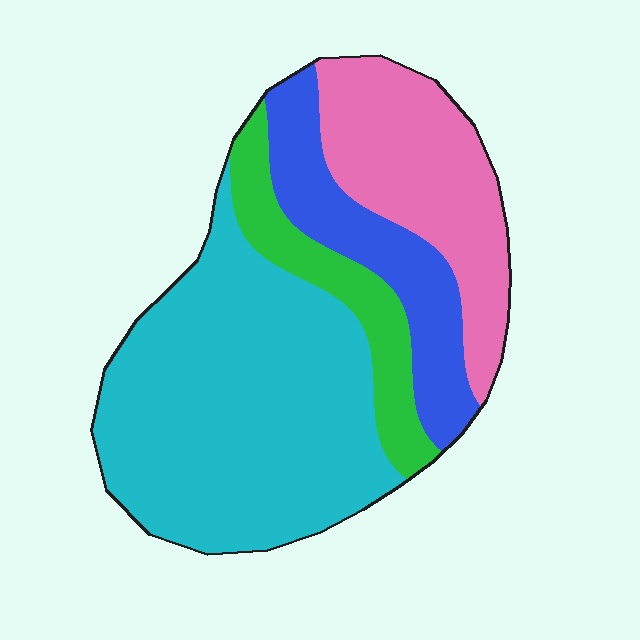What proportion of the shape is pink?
Pink takes up between a sixth and a third of the shape.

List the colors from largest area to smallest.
From largest to smallest: cyan, pink, blue, green.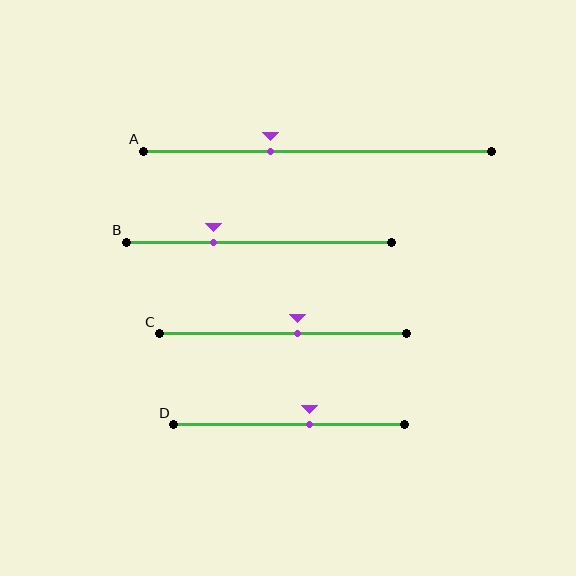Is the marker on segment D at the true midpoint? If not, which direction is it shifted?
No, the marker on segment D is shifted to the right by about 9% of the segment length.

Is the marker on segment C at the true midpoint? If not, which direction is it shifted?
No, the marker on segment C is shifted to the right by about 6% of the segment length.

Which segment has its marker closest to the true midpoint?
Segment C has its marker closest to the true midpoint.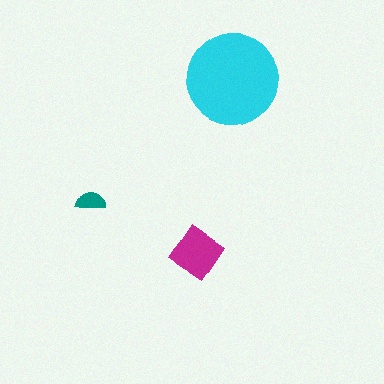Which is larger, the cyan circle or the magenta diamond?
The cyan circle.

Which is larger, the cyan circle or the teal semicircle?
The cyan circle.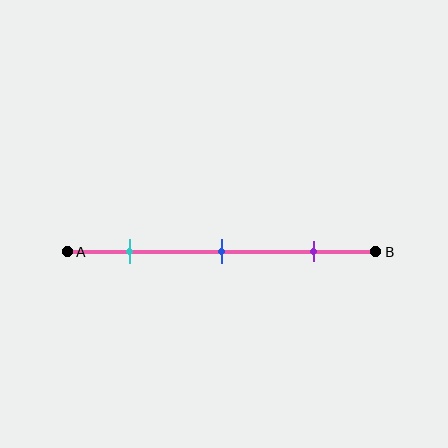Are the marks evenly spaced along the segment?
Yes, the marks are approximately evenly spaced.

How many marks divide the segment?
There are 3 marks dividing the segment.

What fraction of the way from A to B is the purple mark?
The purple mark is approximately 80% (0.8) of the way from A to B.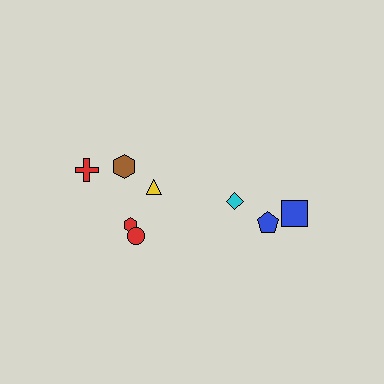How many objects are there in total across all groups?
There are 8 objects.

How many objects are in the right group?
There are 3 objects.